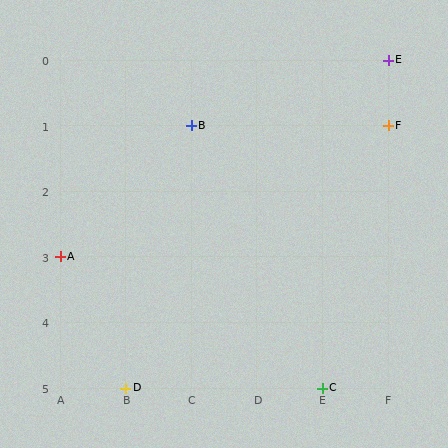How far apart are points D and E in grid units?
Points D and E are 4 columns and 5 rows apart (about 6.4 grid units diagonally).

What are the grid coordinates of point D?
Point D is at grid coordinates (B, 5).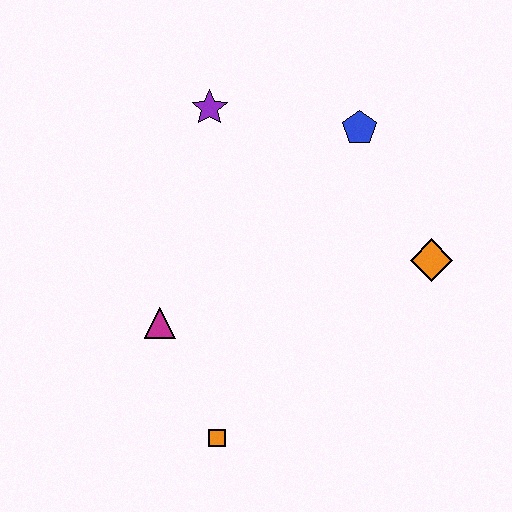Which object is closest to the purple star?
The blue pentagon is closest to the purple star.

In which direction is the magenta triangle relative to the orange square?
The magenta triangle is above the orange square.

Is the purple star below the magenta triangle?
No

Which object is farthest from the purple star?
The orange square is farthest from the purple star.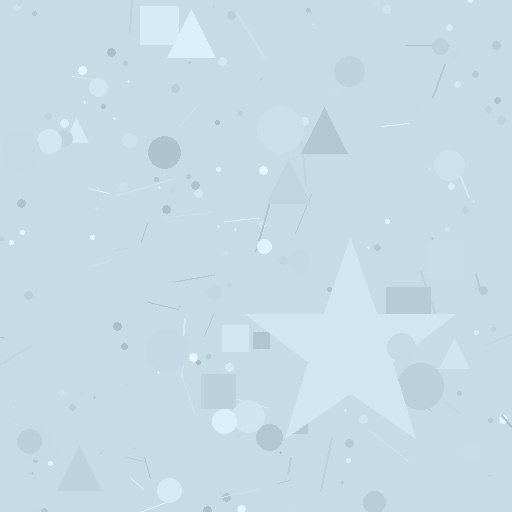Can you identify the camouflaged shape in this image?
The camouflaged shape is a star.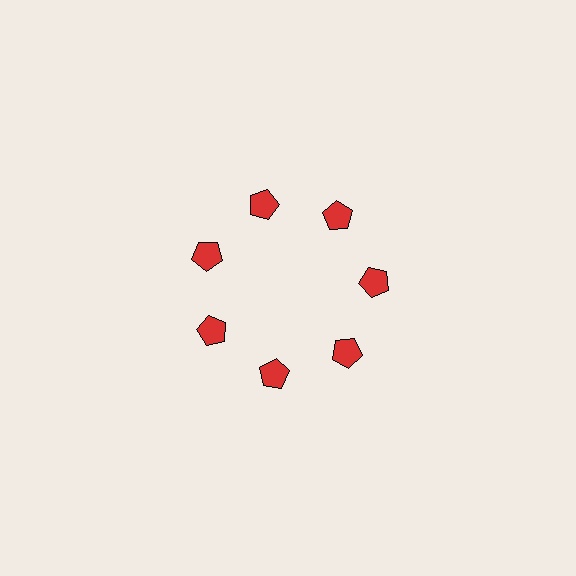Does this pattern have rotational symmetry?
Yes, this pattern has 7-fold rotational symmetry. It looks the same after rotating 51 degrees around the center.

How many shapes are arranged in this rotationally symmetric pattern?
There are 7 shapes, arranged in 7 groups of 1.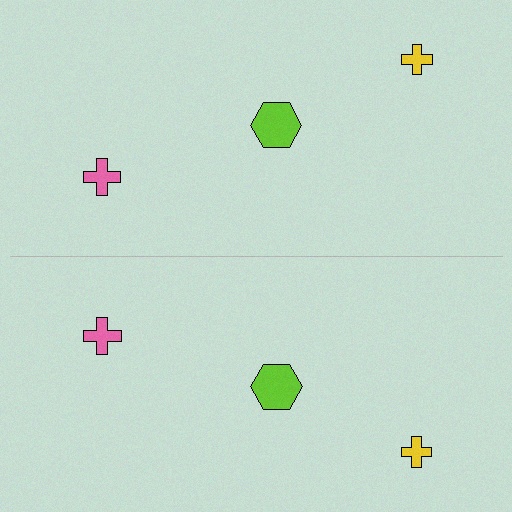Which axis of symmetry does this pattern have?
The pattern has a horizontal axis of symmetry running through the center of the image.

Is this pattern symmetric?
Yes, this pattern has bilateral (reflection) symmetry.